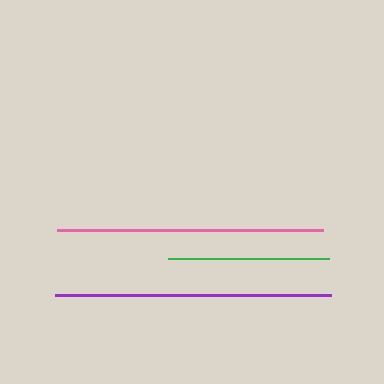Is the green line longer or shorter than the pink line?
The pink line is longer than the green line.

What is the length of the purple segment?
The purple segment is approximately 276 pixels long.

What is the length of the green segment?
The green segment is approximately 161 pixels long.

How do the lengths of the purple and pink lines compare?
The purple and pink lines are approximately the same length.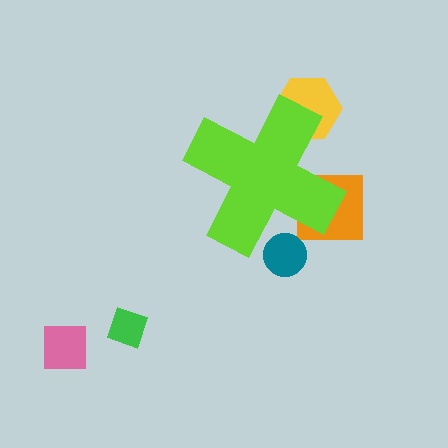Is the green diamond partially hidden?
No, the green diamond is fully visible.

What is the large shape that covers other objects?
A lime cross.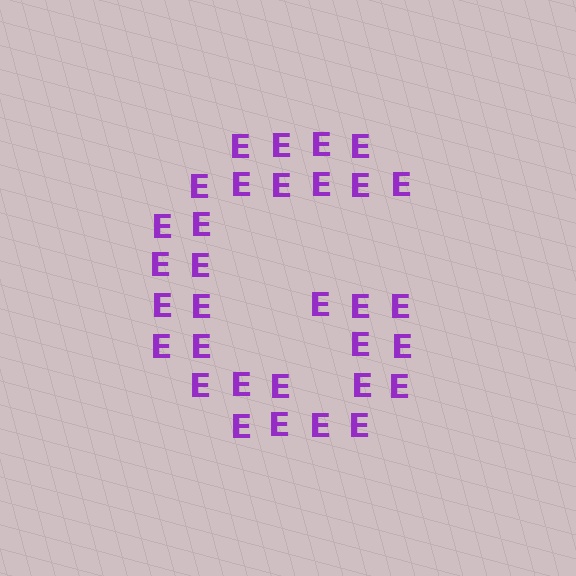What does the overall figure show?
The overall figure shows the letter G.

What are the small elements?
The small elements are letter E's.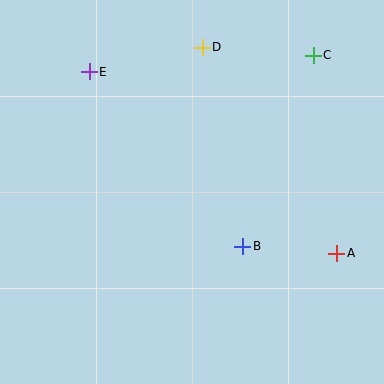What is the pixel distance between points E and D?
The distance between E and D is 116 pixels.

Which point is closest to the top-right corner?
Point C is closest to the top-right corner.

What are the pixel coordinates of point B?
Point B is at (243, 246).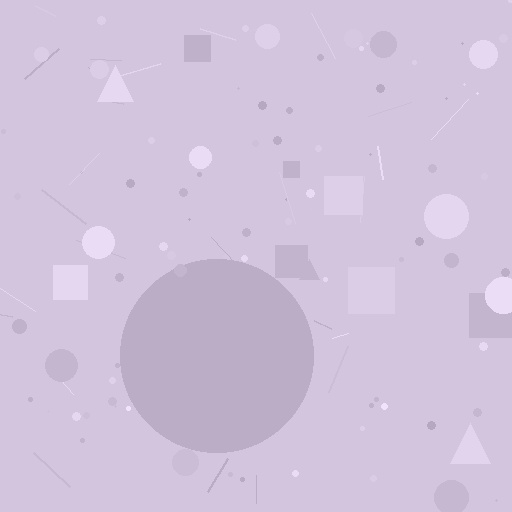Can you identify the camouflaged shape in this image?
The camouflaged shape is a circle.